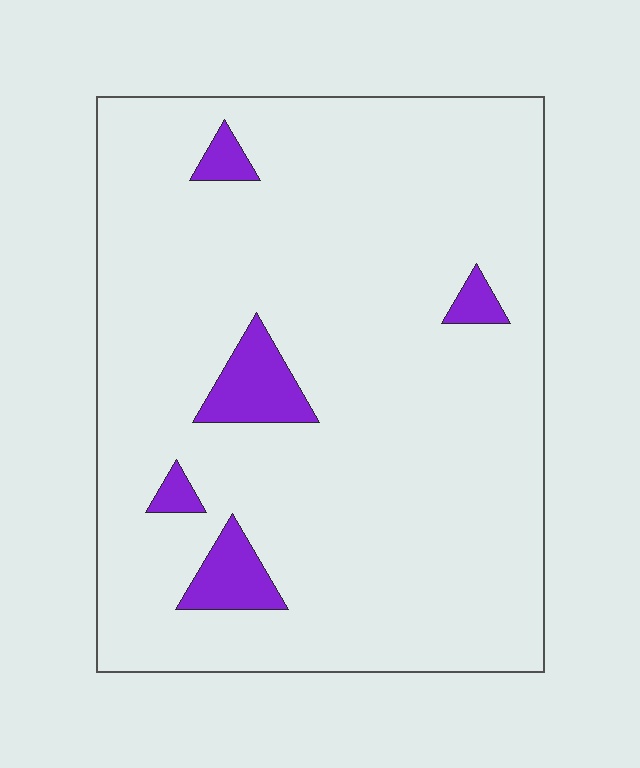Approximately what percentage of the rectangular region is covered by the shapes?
Approximately 5%.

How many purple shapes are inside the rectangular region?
5.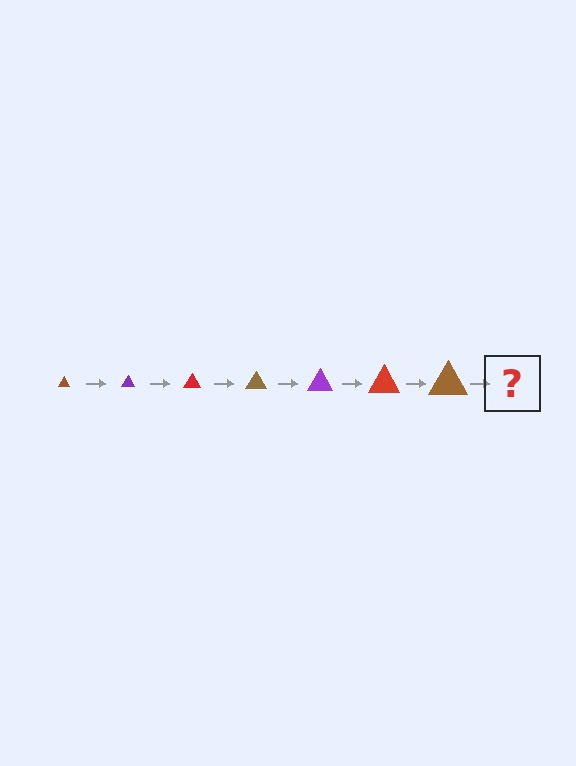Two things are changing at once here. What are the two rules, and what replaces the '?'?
The two rules are that the triangle grows larger each step and the color cycles through brown, purple, and red. The '?' should be a purple triangle, larger than the previous one.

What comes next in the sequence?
The next element should be a purple triangle, larger than the previous one.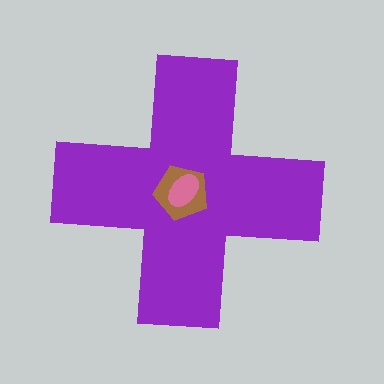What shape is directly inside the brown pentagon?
The pink ellipse.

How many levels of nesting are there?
3.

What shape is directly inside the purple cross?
The brown pentagon.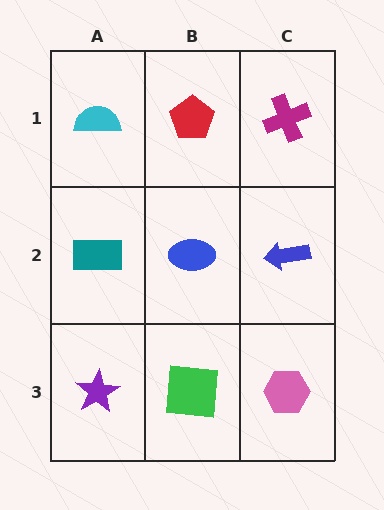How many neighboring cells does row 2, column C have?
3.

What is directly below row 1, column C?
A blue arrow.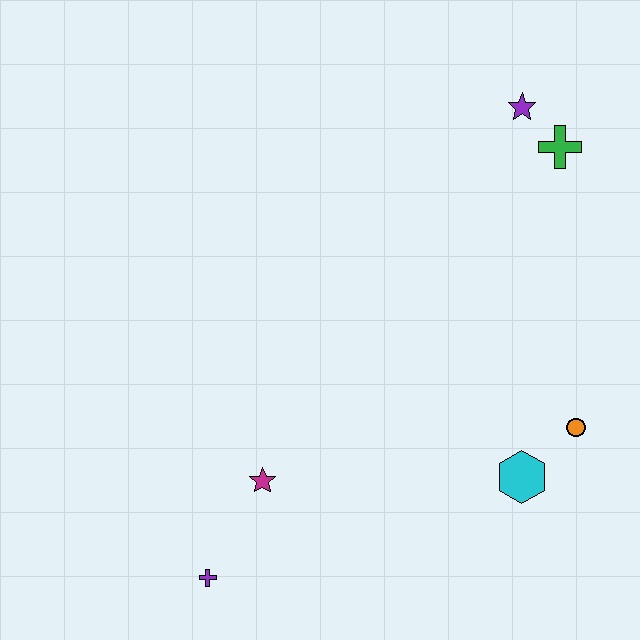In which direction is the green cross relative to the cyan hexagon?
The green cross is above the cyan hexagon.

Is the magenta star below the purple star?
Yes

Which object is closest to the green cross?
The purple star is closest to the green cross.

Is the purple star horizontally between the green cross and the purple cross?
Yes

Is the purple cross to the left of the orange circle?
Yes